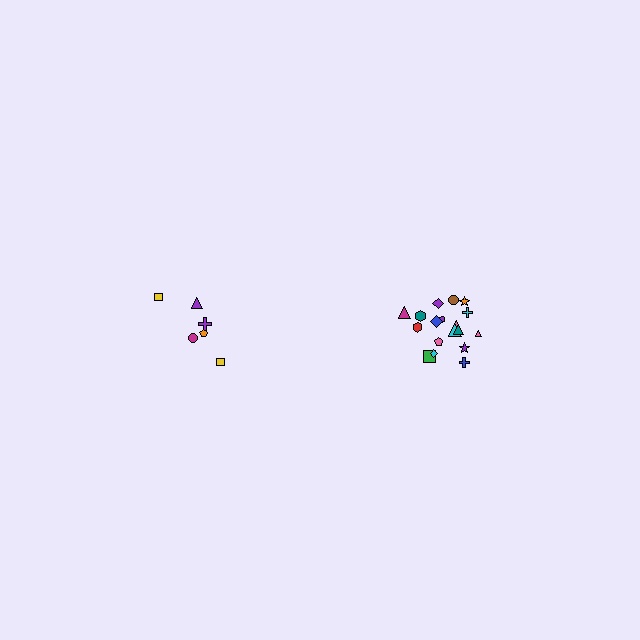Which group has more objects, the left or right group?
The right group.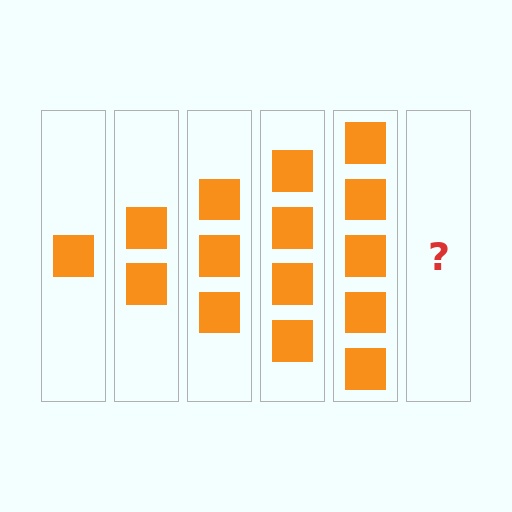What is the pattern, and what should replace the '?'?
The pattern is that each step adds one more square. The '?' should be 6 squares.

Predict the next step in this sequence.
The next step is 6 squares.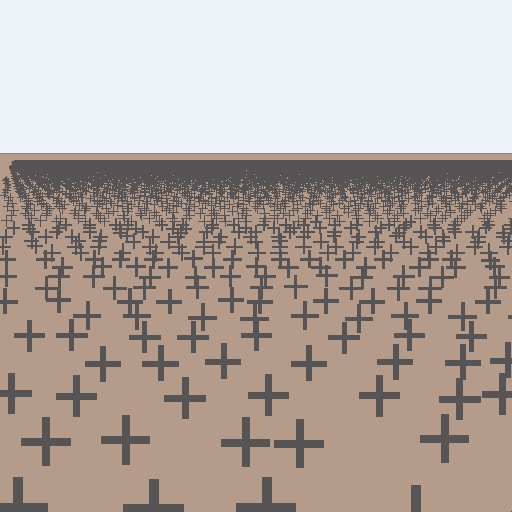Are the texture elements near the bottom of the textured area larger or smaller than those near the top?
Larger. Near the bottom, elements are closer to the viewer and appear at a bigger on-screen size.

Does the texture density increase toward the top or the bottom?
Density increases toward the top.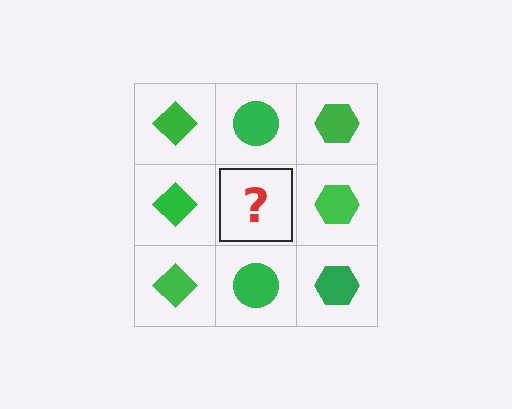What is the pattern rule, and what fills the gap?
The rule is that each column has a consistent shape. The gap should be filled with a green circle.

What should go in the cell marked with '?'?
The missing cell should contain a green circle.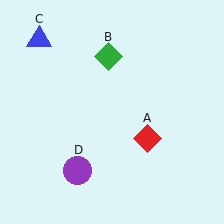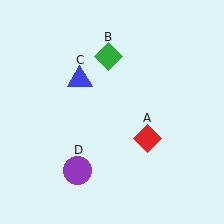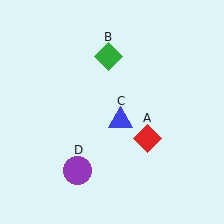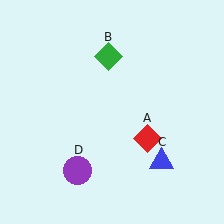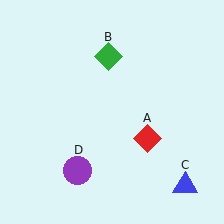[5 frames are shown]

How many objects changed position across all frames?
1 object changed position: blue triangle (object C).